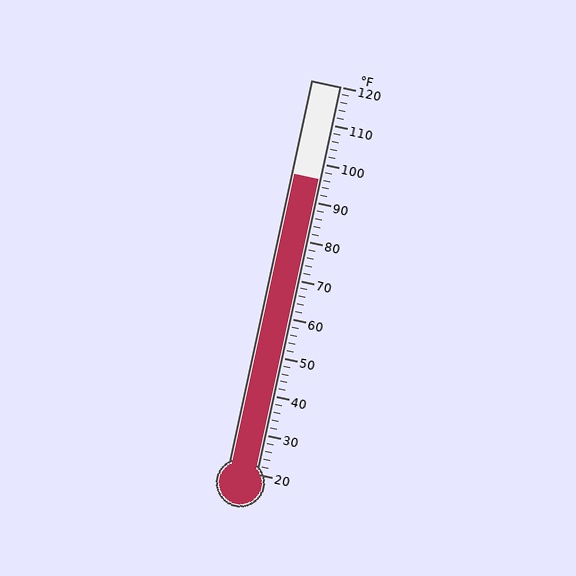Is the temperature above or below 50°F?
The temperature is above 50°F.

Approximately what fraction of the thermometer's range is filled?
The thermometer is filled to approximately 75% of its range.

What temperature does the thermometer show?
The thermometer shows approximately 96°F.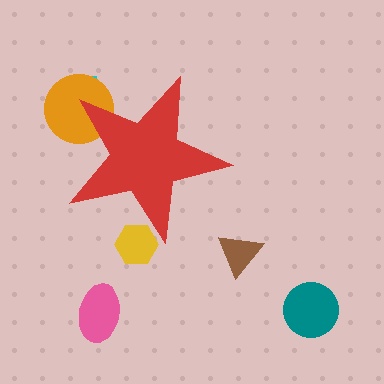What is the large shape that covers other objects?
A red star.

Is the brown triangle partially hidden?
No, the brown triangle is fully visible.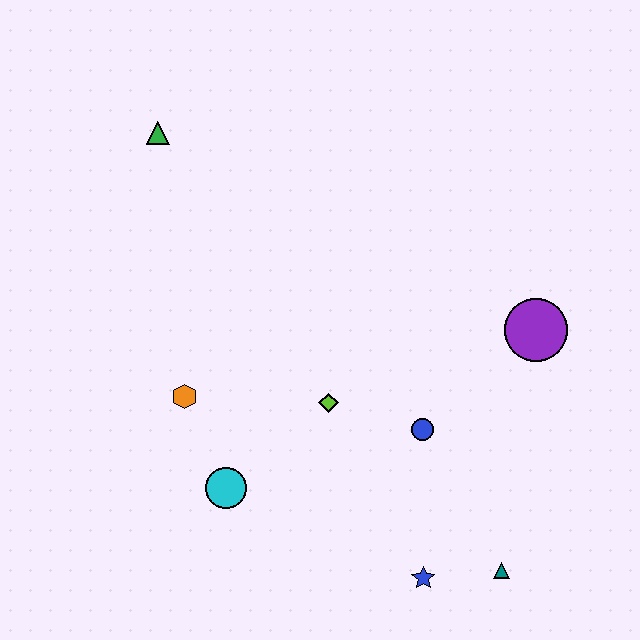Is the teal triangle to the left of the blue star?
No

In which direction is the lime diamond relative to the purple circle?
The lime diamond is to the left of the purple circle.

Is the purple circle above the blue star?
Yes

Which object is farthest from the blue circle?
The green triangle is farthest from the blue circle.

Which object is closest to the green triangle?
The orange hexagon is closest to the green triangle.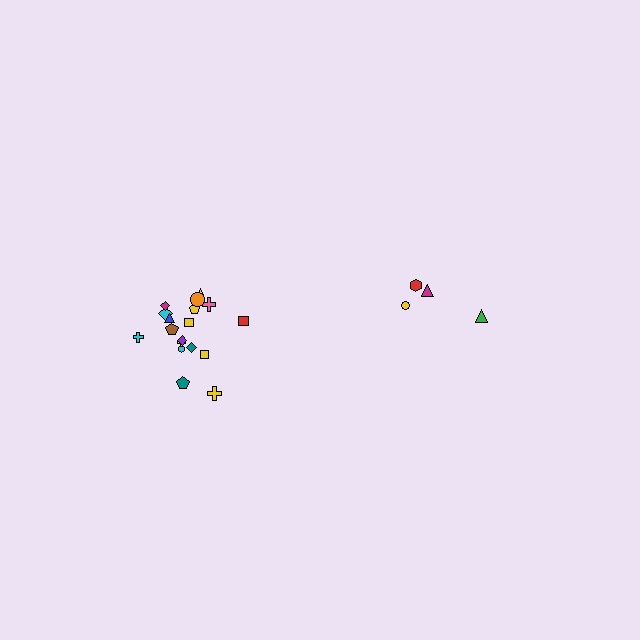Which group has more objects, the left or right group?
The left group.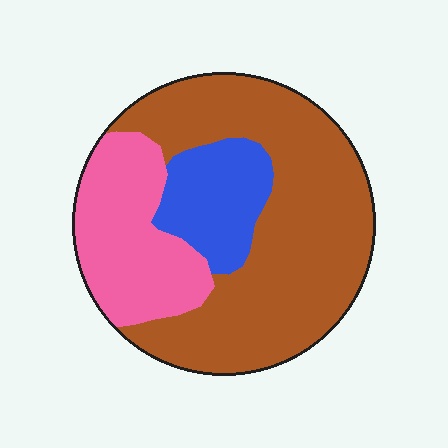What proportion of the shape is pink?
Pink covers roughly 25% of the shape.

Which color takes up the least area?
Blue, at roughly 15%.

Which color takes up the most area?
Brown, at roughly 60%.